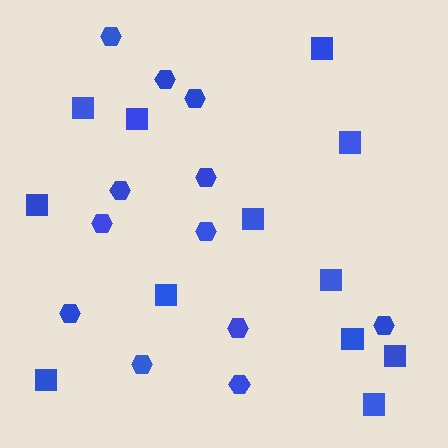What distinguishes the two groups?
There are 2 groups: one group of squares (12) and one group of hexagons (12).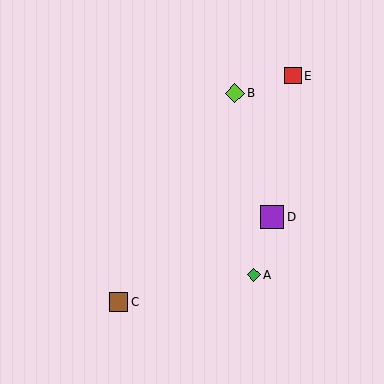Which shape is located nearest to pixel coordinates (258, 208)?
The purple square (labeled D) at (272, 217) is nearest to that location.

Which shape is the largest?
The purple square (labeled D) is the largest.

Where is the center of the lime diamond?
The center of the lime diamond is at (235, 93).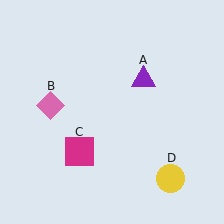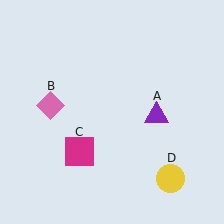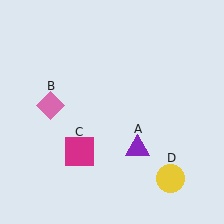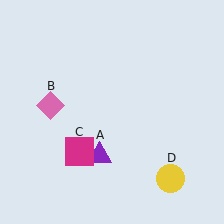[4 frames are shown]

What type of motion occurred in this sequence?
The purple triangle (object A) rotated clockwise around the center of the scene.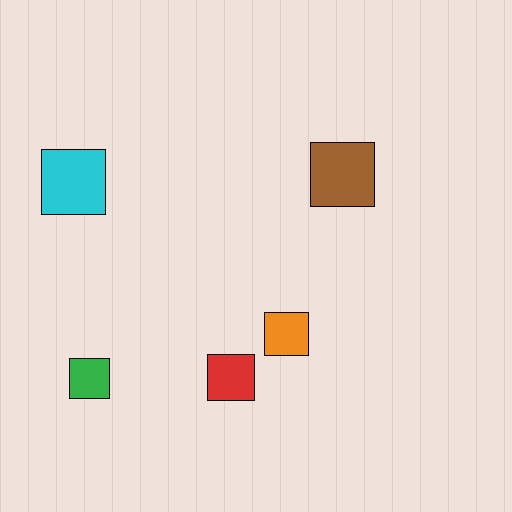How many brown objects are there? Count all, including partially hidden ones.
There is 1 brown object.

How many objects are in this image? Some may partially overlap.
There are 5 objects.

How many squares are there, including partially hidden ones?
There are 5 squares.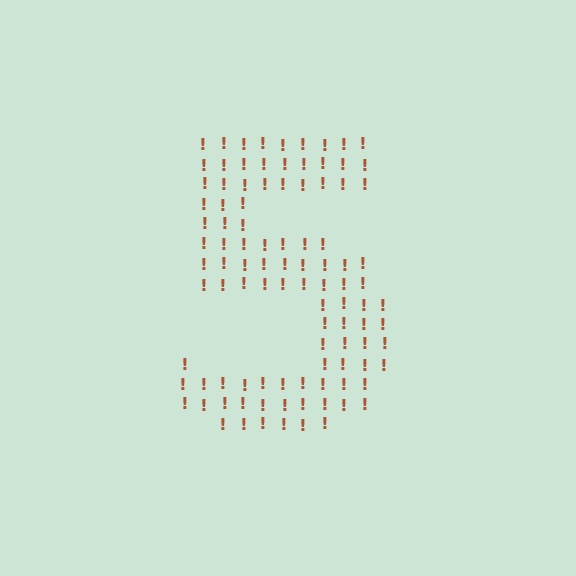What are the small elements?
The small elements are exclamation marks.